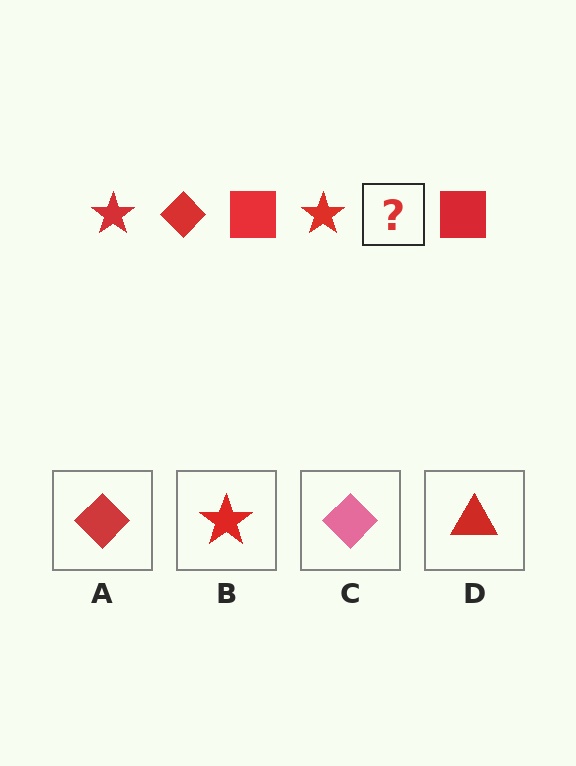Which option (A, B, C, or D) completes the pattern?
A.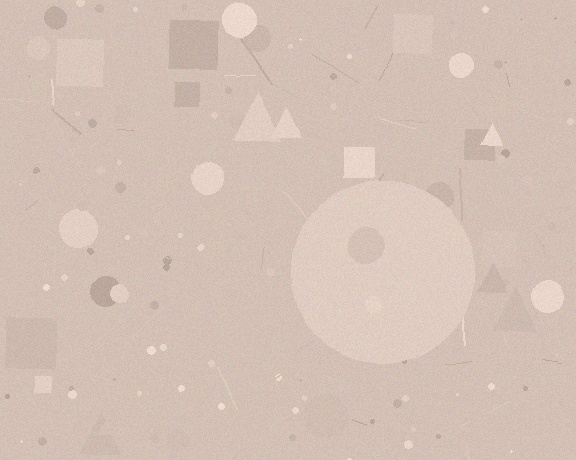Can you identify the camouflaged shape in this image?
The camouflaged shape is a circle.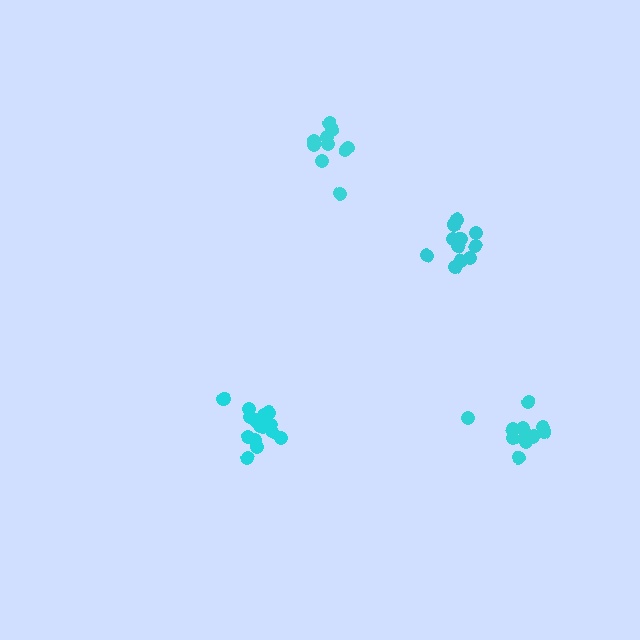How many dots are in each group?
Group 1: 16 dots, Group 2: 11 dots, Group 3: 11 dots, Group 4: 11 dots (49 total).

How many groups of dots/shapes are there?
There are 4 groups.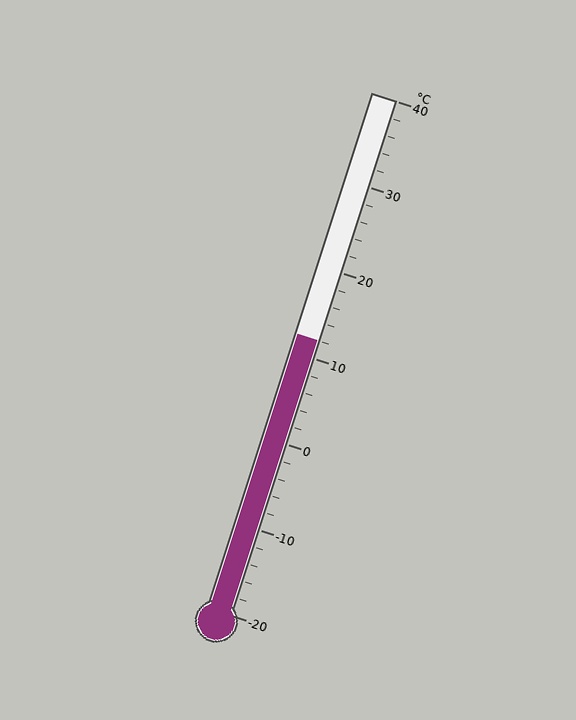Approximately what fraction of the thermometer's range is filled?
The thermometer is filled to approximately 55% of its range.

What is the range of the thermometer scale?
The thermometer scale ranges from -20°C to 40°C.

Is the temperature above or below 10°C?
The temperature is above 10°C.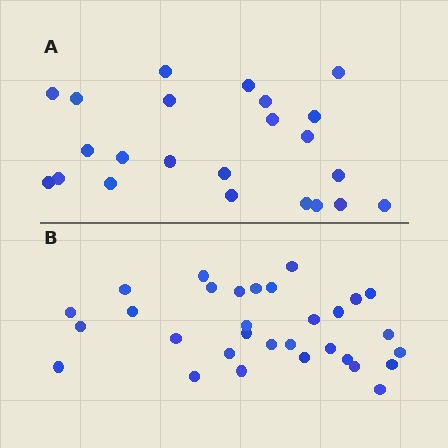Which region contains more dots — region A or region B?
Region B (the bottom region) has more dots.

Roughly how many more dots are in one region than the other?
Region B has roughly 8 or so more dots than region A.